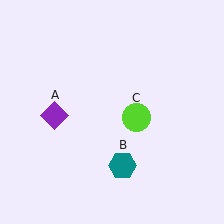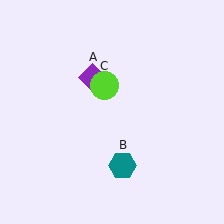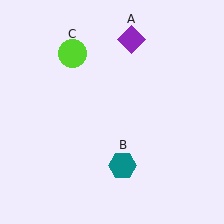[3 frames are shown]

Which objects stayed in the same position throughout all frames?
Teal hexagon (object B) remained stationary.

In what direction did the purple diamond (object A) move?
The purple diamond (object A) moved up and to the right.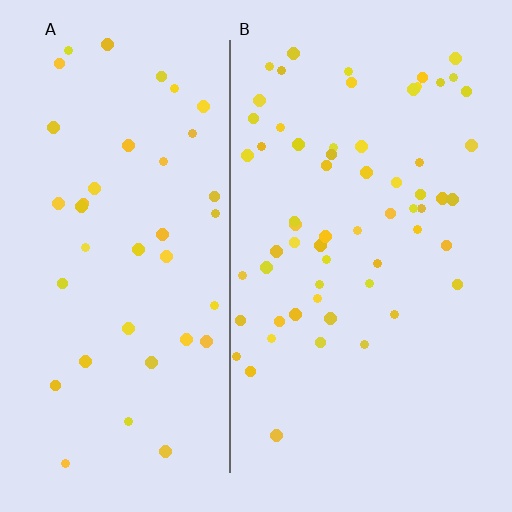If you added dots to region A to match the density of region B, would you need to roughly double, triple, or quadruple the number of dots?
Approximately double.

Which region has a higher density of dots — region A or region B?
B (the right).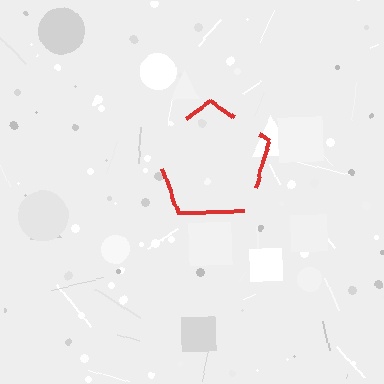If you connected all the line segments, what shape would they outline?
They would outline a pentagon.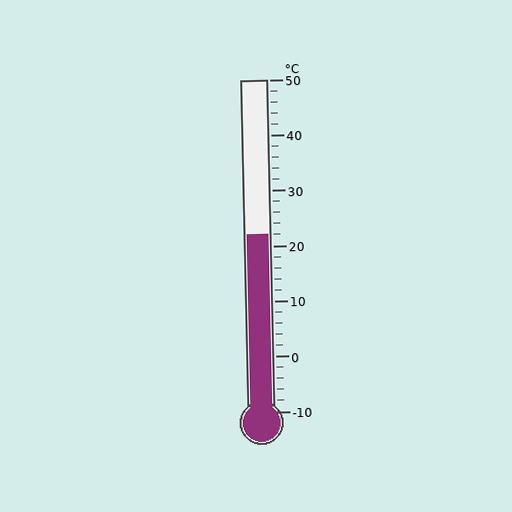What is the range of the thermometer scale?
The thermometer scale ranges from -10°C to 50°C.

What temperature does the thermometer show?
The thermometer shows approximately 22°C.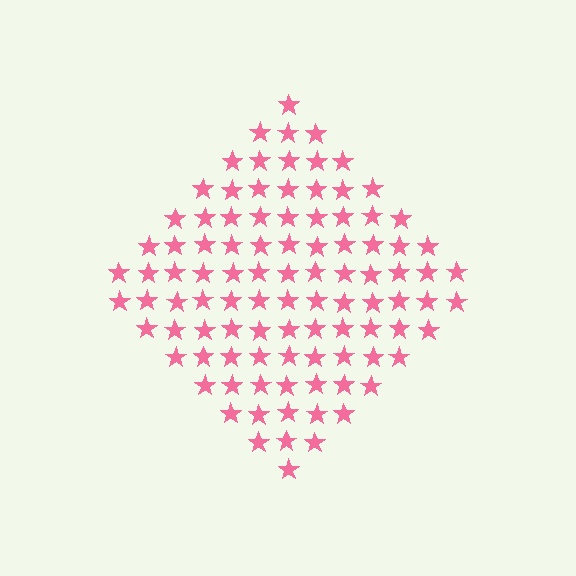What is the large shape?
The large shape is a diamond.